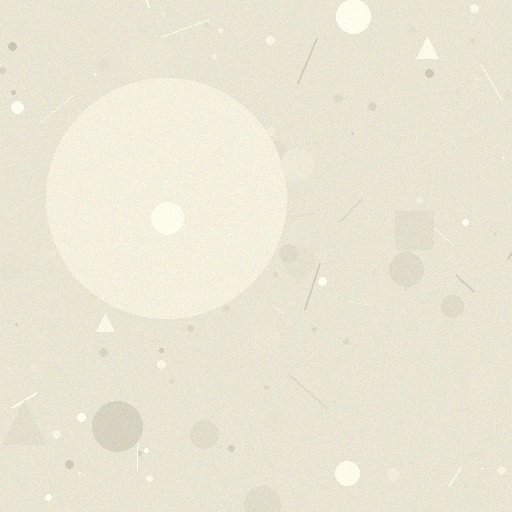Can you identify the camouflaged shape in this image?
The camouflaged shape is a circle.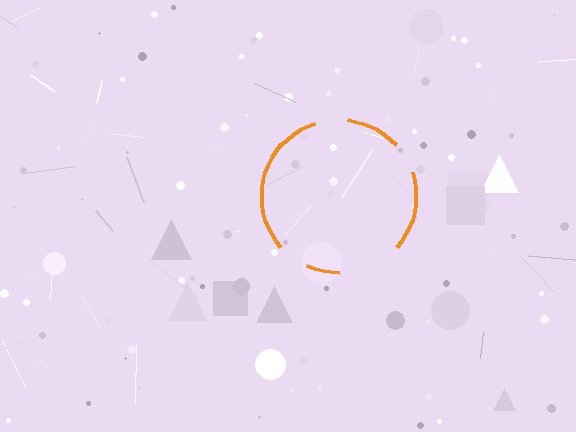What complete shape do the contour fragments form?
The contour fragments form a circle.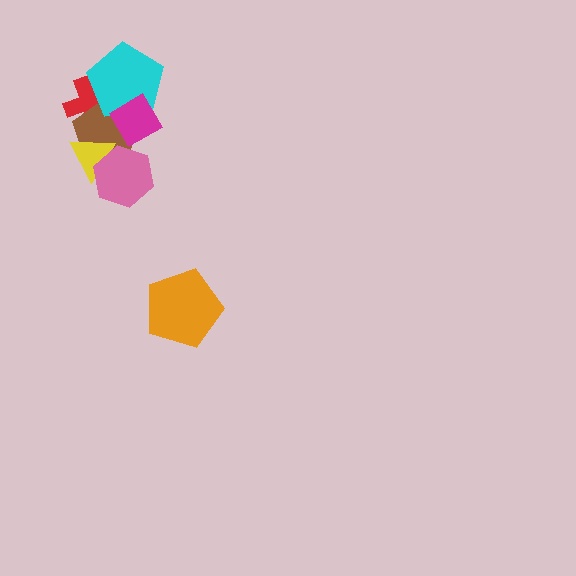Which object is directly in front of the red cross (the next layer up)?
The brown pentagon is directly in front of the red cross.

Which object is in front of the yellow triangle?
The pink hexagon is in front of the yellow triangle.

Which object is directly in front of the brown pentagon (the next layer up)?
The yellow triangle is directly in front of the brown pentagon.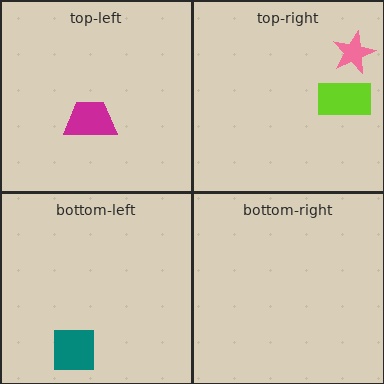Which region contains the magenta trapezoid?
The top-left region.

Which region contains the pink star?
The top-right region.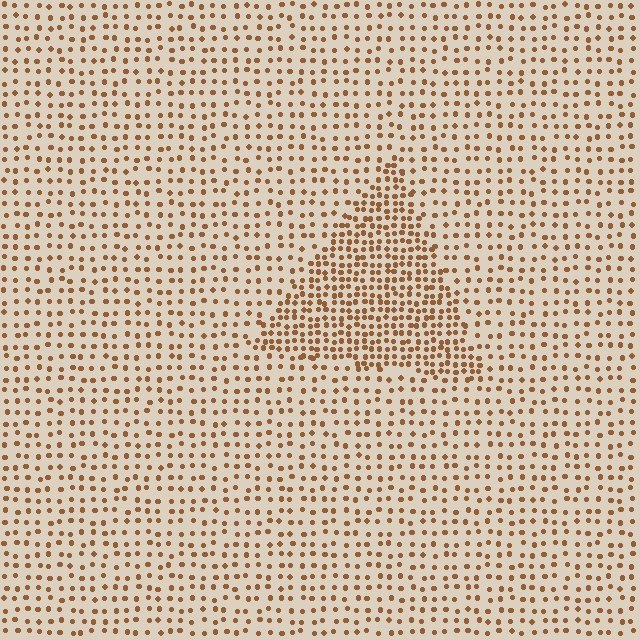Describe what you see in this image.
The image contains small brown elements arranged at two different densities. A triangle-shaped region is visible where the elements are more densely packed than the surrounding area.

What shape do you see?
I see a triangle.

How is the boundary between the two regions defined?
The boundary is defined by a change in element density (approximately 2.1x ratio). All elements are the same color, size, and shape.